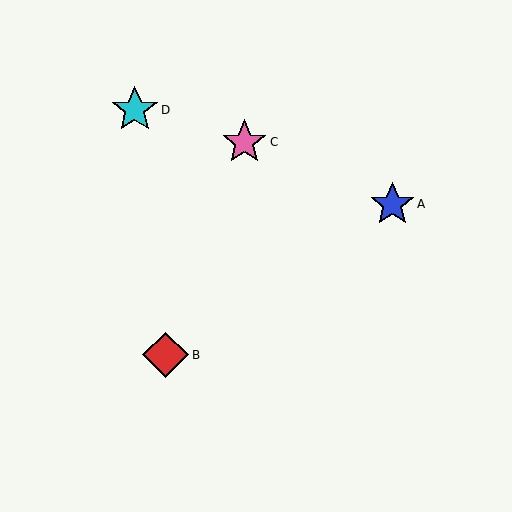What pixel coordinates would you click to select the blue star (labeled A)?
Click at (392, 204) to select the blue star A.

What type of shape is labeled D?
Shape D is a cyan star.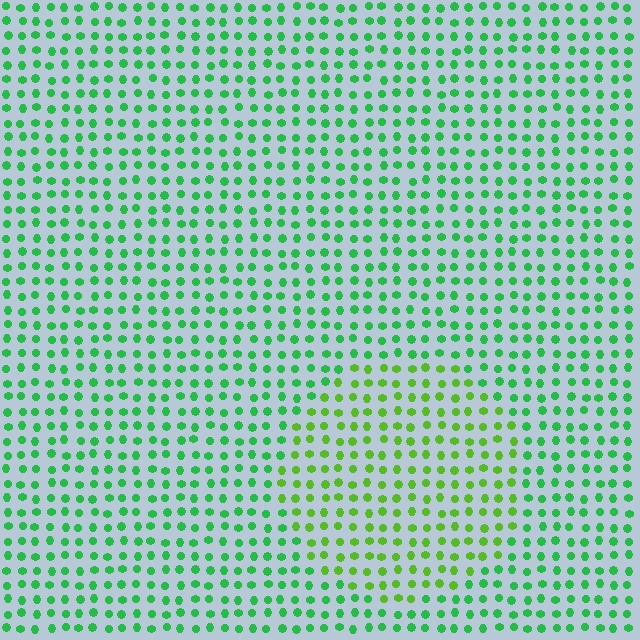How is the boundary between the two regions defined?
The boundary is defined purely by a slight shift in hue (about 33 degrees). Spacing, size, and orientation are identical on both sides.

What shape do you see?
I see a circle.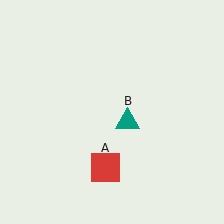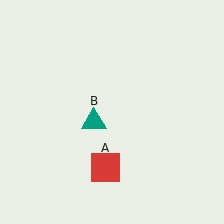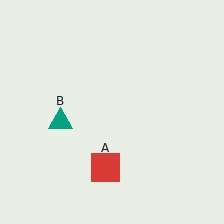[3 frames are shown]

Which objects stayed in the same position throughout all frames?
Red square (object A) remained stationary.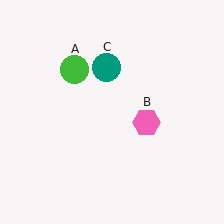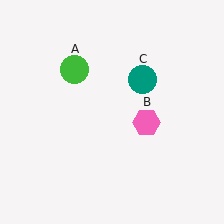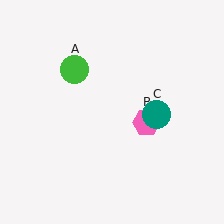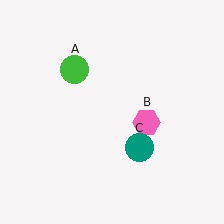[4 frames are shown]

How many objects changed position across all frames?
1 object changed position: teal circle (object C).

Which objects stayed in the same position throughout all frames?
Green circle (object A) and pink hexagon (object B) remained stationary.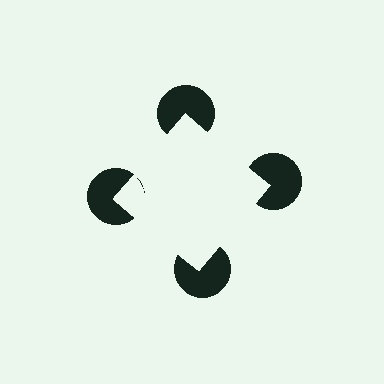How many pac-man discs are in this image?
There are 4 — one at each vertex of the illusory square.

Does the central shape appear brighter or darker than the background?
It typically appears slightly brighter than the background, even though no actual brightness change is drawn.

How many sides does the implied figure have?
4 sides.